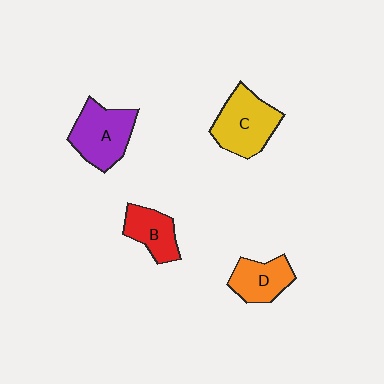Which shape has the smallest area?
Shape B (red).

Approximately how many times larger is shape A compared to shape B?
Approximately 1.5 times.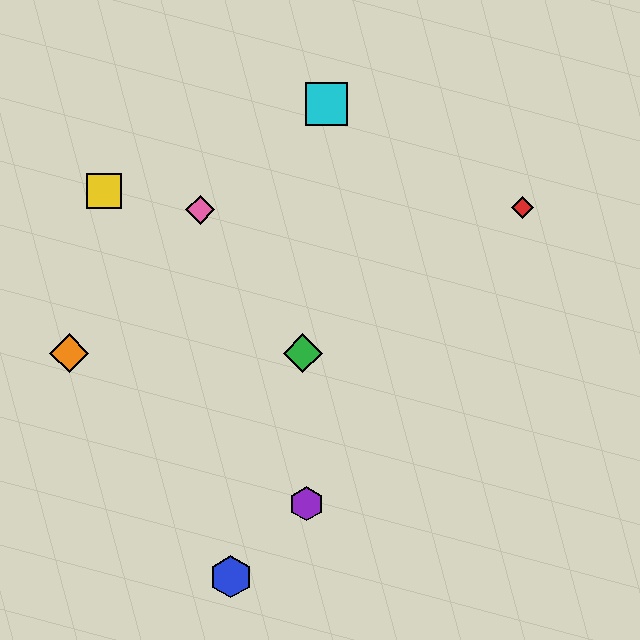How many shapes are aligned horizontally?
2 shapes (the green diamond, the orange diamond) are aligned horizontally.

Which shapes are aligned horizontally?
The green diamond, the orange diamond are aligned horizontally.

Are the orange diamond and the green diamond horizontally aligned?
Yes, both are at y≈353.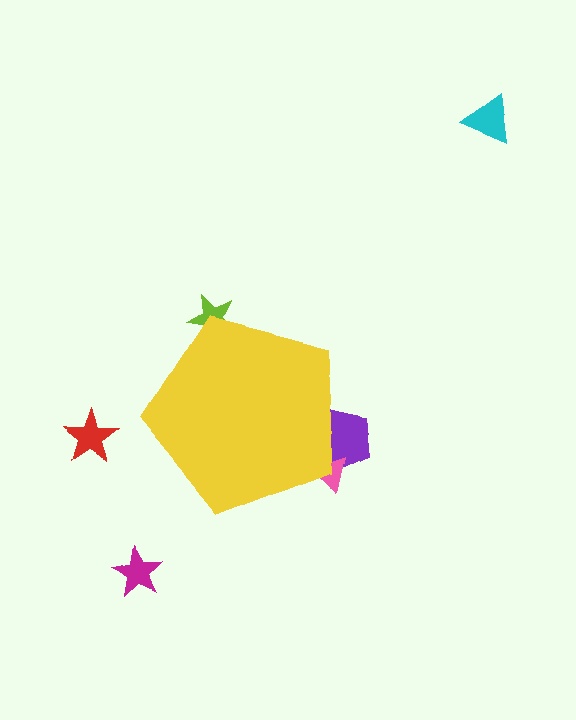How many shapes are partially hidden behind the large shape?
3 shapes are partially hidden.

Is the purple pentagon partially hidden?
Yes, the purple pentagon is partially hidden behind the yellow pentagon.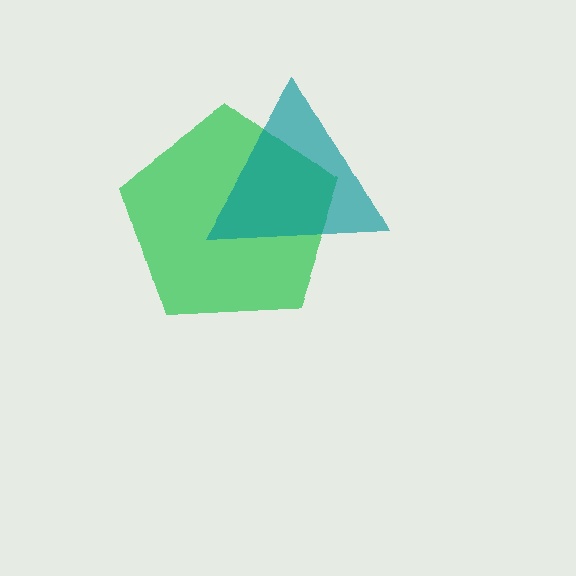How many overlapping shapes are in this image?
There are 2 overlapping shapes in the image.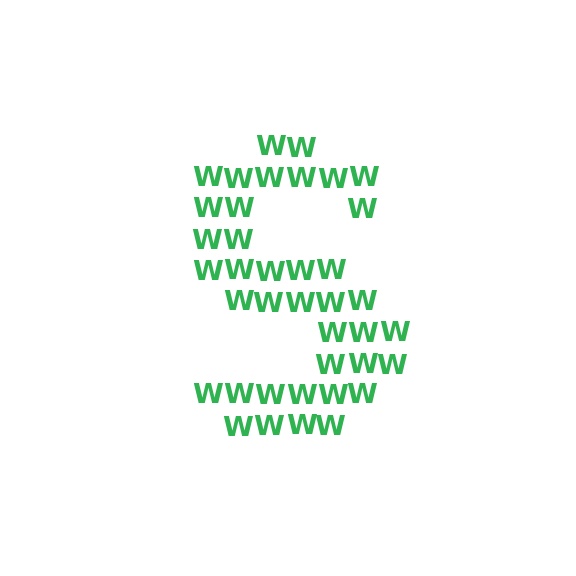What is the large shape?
The large shape is the letter S.